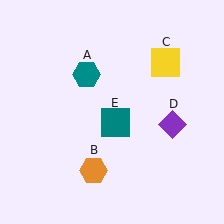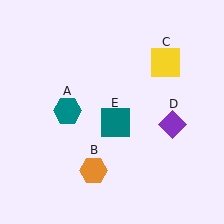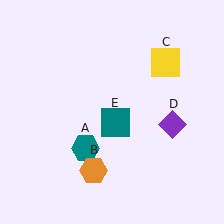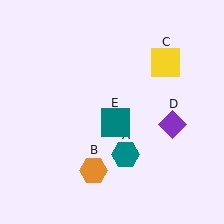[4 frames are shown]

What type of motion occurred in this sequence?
The teal hexagon (object A) rotated counterclockwise around the center of the scene.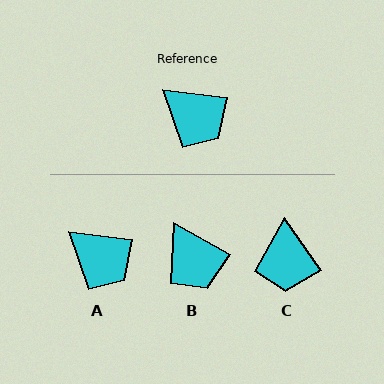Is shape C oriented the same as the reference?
No, it is off by about 47 degrees.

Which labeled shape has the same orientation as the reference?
A.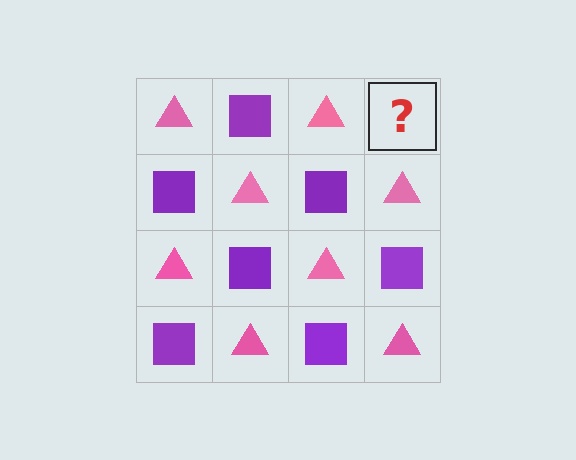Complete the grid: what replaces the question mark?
The question mark should be replaced with a purple square.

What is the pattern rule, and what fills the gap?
The rule is that it alternates pink triangle and purple square in a checkerboard pattern. The gap should be filled with a purple square.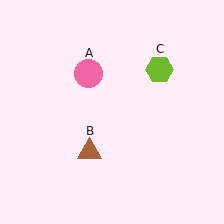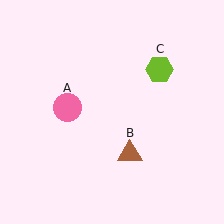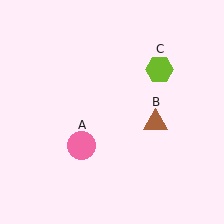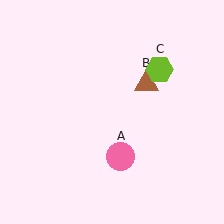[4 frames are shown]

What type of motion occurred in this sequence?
The pink circle (object A), brown triangle (object B) rotated counterclockwise around the center of the scene.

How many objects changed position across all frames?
2 objects changed position: pink circle (object A), brown triangle (object B).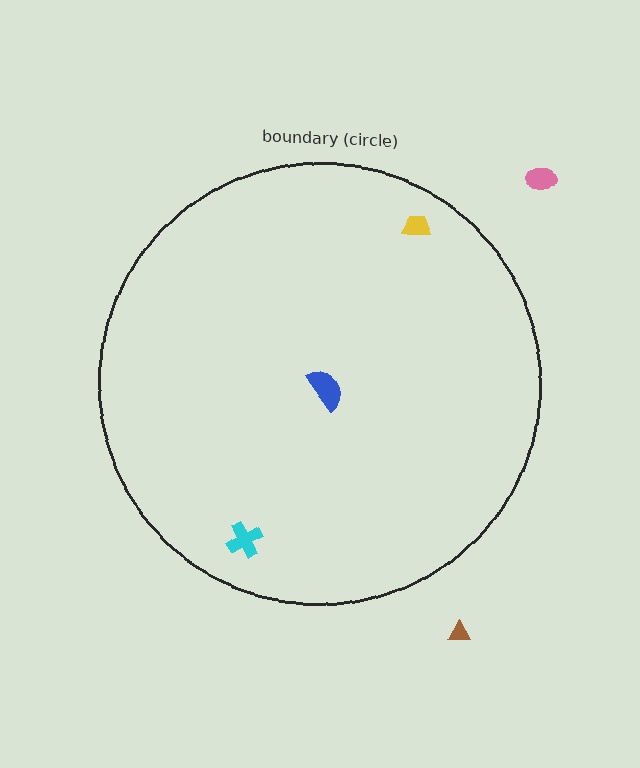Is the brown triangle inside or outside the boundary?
Outside.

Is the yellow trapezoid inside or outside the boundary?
Inside.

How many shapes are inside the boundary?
3 inside, 2 outside.